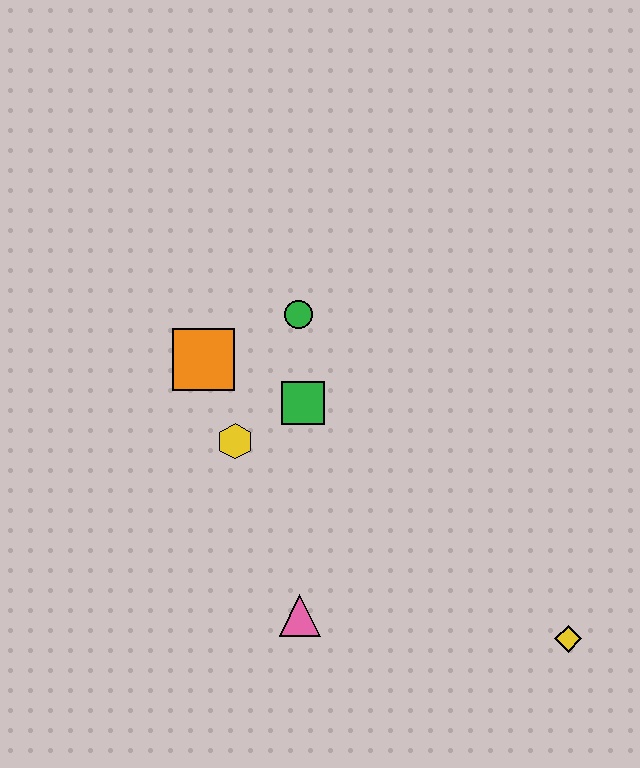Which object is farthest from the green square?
The yellow diamond is farthest from the green square.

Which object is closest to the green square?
The yellow hexagon is closest to the green square.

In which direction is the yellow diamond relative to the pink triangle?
The yellow diamond is to the right of the pink triangle.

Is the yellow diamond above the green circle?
No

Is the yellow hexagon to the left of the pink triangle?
Yes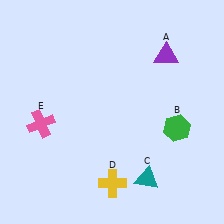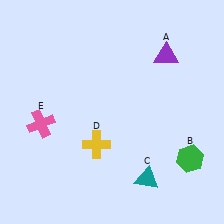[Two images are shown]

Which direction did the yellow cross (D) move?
The yellow cross (D) moved up.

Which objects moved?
The objects that moved are: the green hexagon (B), the yellow cross (D).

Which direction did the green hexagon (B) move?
The green hexagon (B) moved down.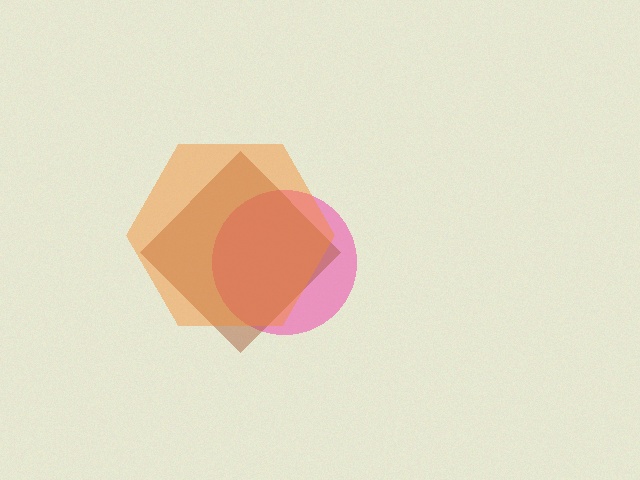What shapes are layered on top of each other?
The layered shapes are: a pink circle, a brown diamond, an orange hexagon.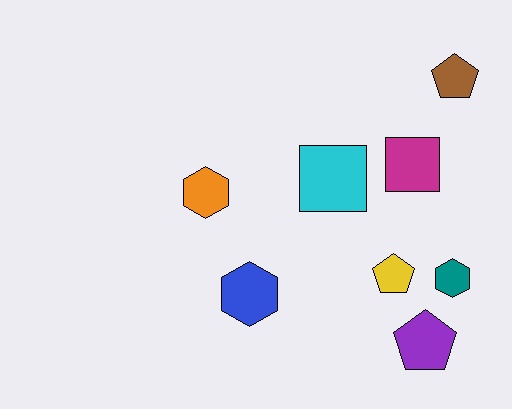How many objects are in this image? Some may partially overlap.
There are 8 objects.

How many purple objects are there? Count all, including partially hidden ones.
There is 1 purple object.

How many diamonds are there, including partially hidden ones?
There are no diamonds.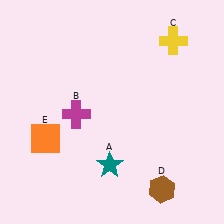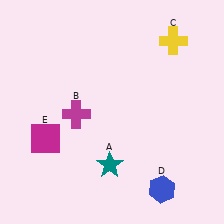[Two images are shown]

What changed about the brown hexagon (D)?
In Image 1, D is brown. In Image 2, it changed to blue.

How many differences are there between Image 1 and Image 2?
There are 2 differences between the two images.